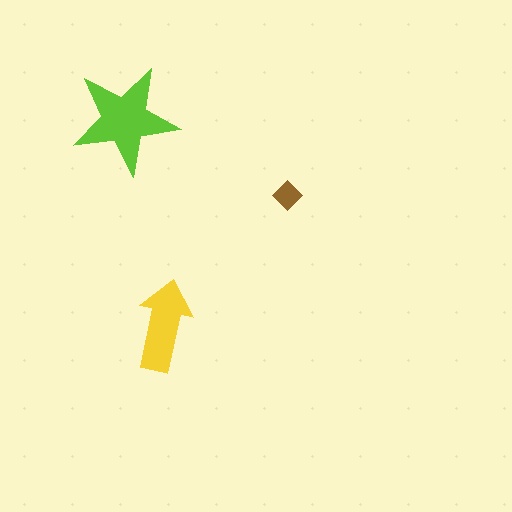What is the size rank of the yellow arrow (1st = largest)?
2nd.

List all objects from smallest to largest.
The brown diamond, the yellow arrow, the lime star.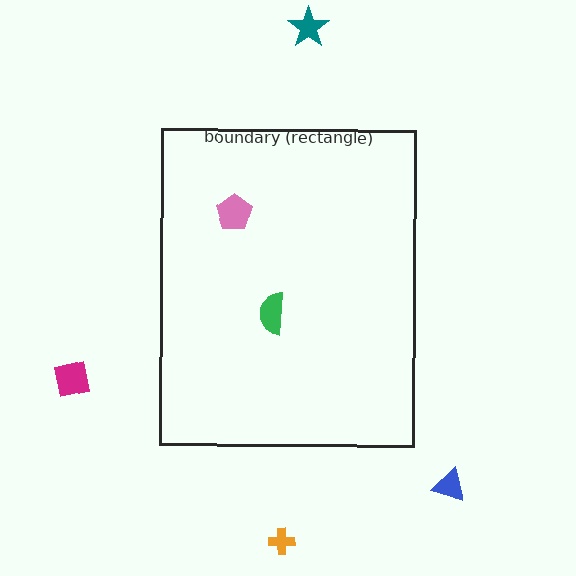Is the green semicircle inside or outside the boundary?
Inside.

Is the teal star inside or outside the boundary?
Outside.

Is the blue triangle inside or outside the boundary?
Outside.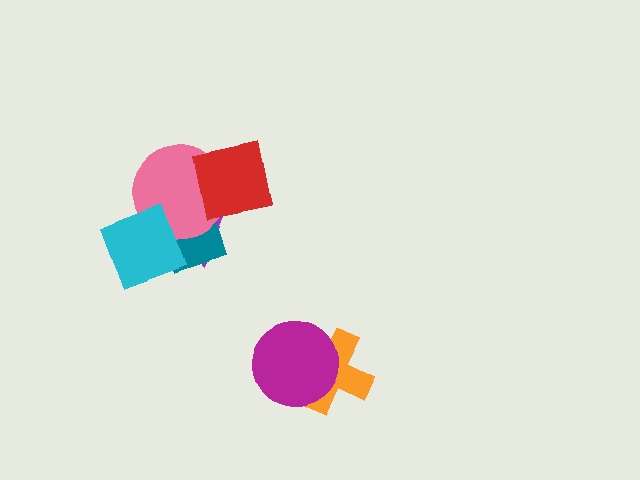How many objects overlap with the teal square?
3 objects overlap with the teal square.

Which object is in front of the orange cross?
The magenta circle is in front of the orange cross.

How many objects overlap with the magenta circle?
1 object overlaps with the magenta circle.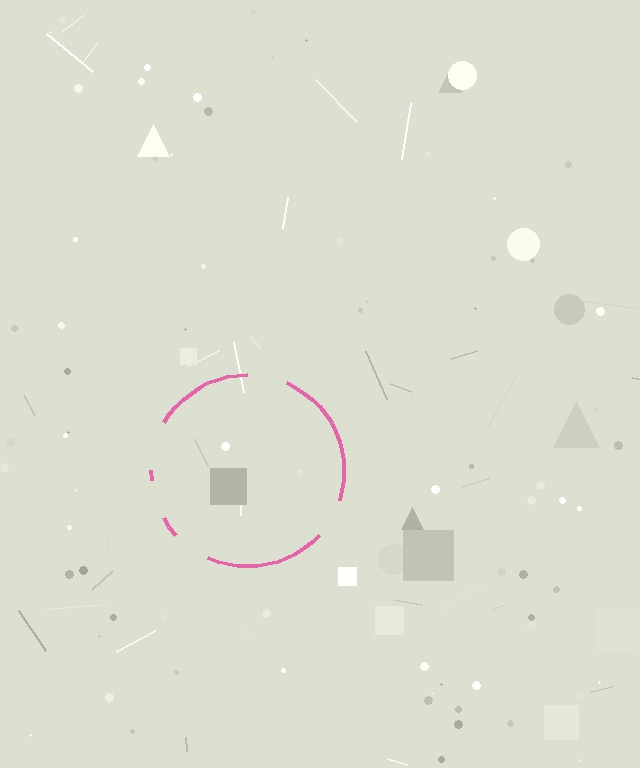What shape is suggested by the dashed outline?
The dashed outline suggests a circle.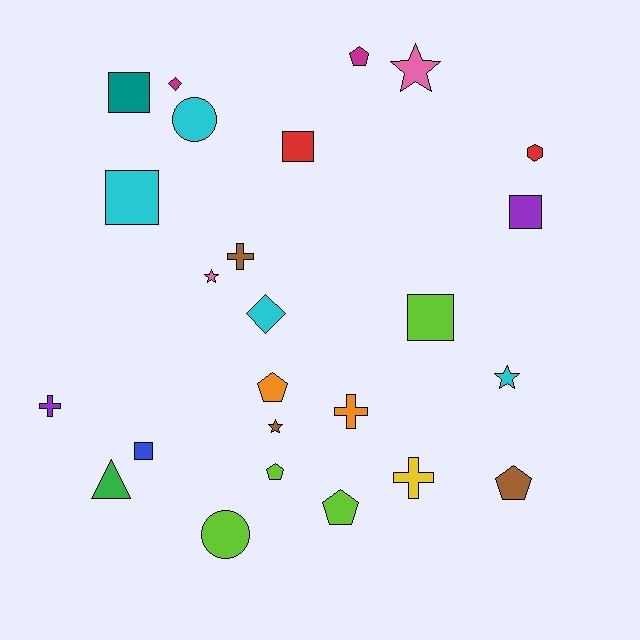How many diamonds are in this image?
There are 2 diamonds.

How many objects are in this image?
There are 25 objects.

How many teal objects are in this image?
There is 1 teal object.